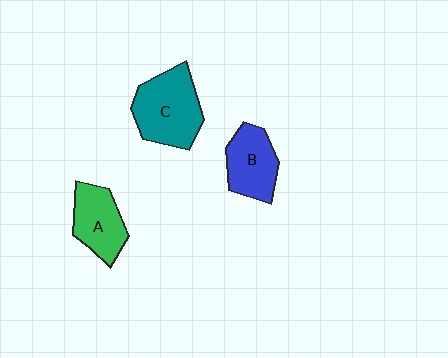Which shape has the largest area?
Shape C (teal).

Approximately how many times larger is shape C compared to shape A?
Approximately 1.4 times.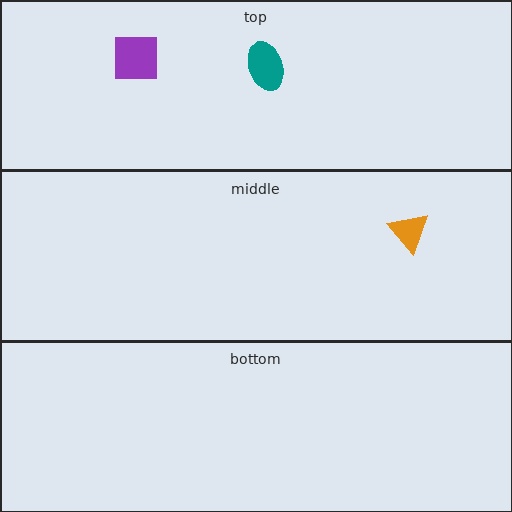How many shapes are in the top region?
2.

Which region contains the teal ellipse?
The top region.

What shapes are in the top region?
The teal ellipse, the purple square.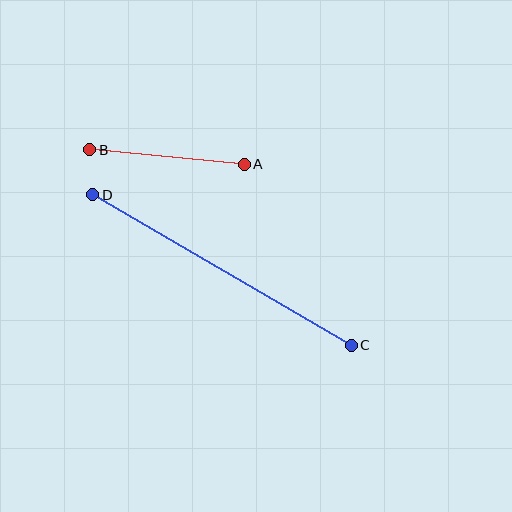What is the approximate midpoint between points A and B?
The midpoint is at approximately (167, 157) pixels.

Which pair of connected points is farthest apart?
Points C and D are farthest apart.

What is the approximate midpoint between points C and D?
The midpoint is at approximately (222, 270) pixels.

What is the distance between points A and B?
The distance is approximately 155 pixels.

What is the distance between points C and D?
The distance is approximately 299 pixels.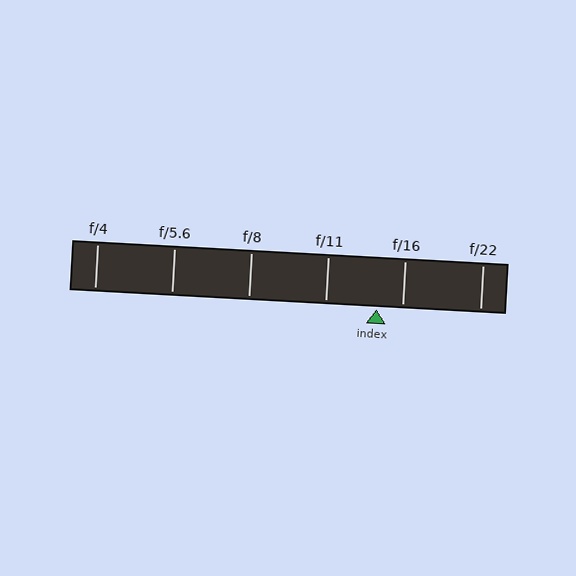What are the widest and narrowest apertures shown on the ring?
The widest aperture shown is f/4 and the narrowest is f/22.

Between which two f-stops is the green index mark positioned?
The index mark is between f/11 and f/16.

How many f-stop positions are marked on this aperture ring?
There are 6 f-stop positions marked.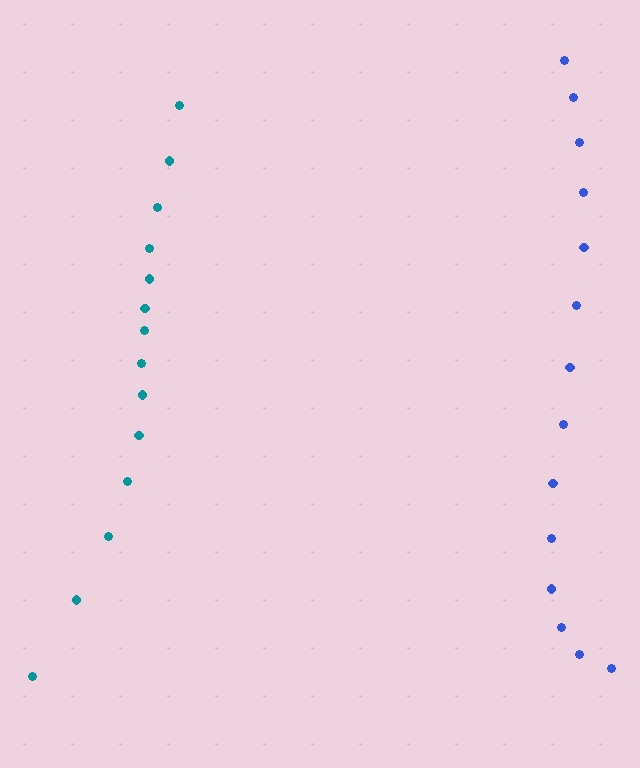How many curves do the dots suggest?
There are 2 distinct paths.